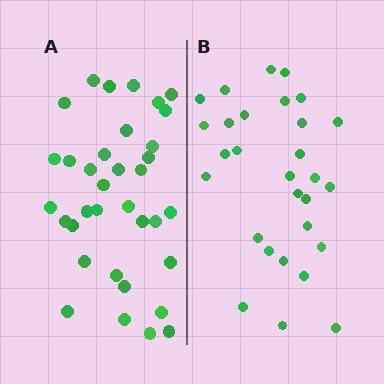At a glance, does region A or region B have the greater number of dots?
Region A (the left region) has more dots.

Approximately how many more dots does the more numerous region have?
Region A has about 6 more dots than region B.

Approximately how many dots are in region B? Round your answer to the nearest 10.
About 30 dots. (The exact count is 29, which rounds to 30.)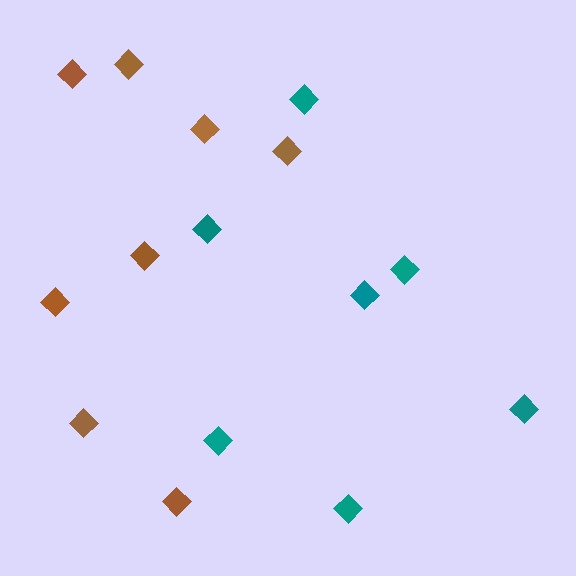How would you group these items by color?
There are 2 groups: one group of brown diamonds (8) and one group of teal diamonds (7).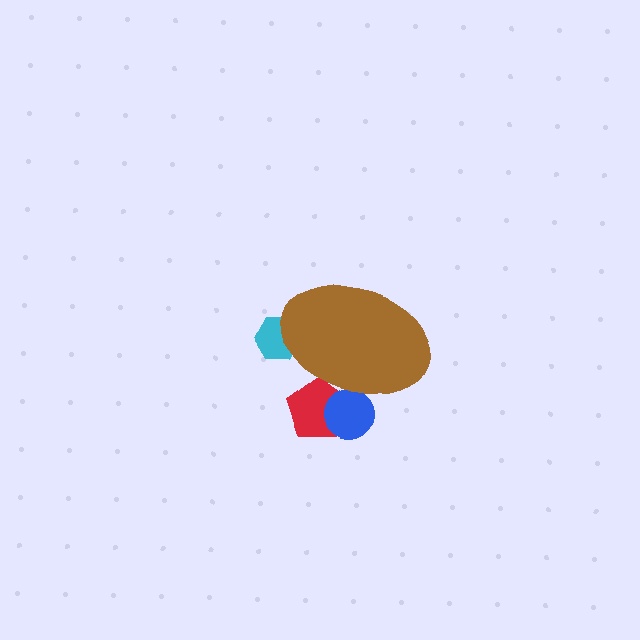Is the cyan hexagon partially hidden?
Yes, the cyan hexagon is partially hidden behind the brown ellipse.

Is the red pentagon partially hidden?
Yes, the red pentagon is partially hidden behind the brown ellipse.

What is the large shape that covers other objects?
A brown ellipse.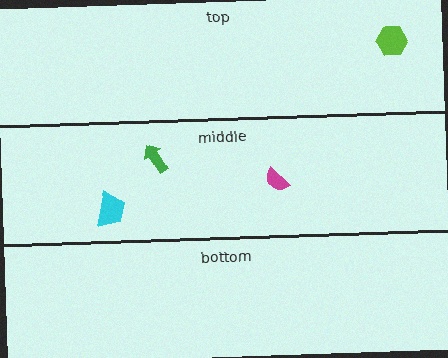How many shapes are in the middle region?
3.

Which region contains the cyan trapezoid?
The middle region.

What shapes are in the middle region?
The green arrow, the magenta semicircle, the cyan trapezoid.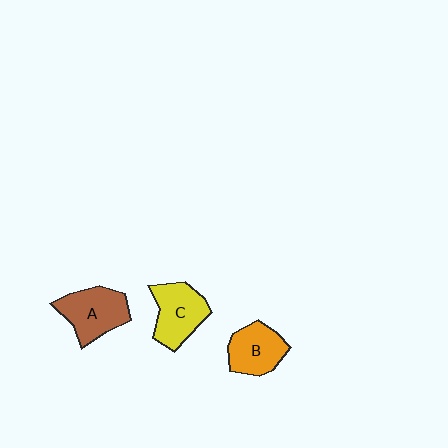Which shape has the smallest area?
Shape B (orange).